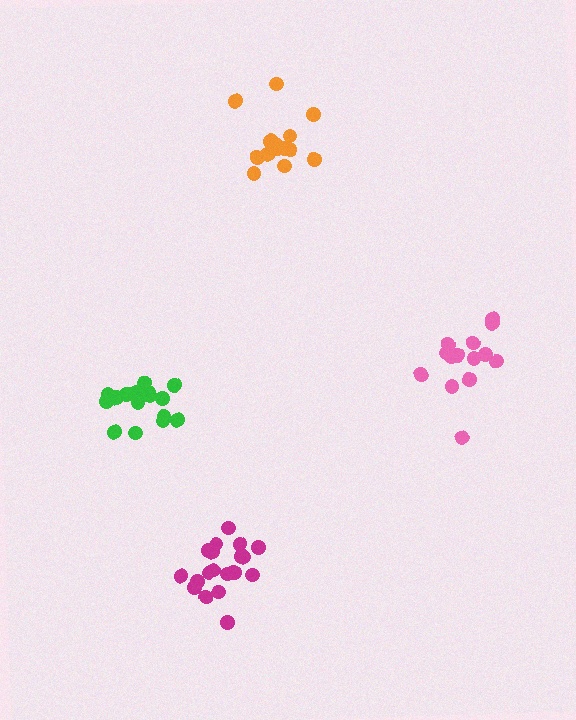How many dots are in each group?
Group 1: 14 dots, Group 2: 19 dots, Group 3: 14 dots, Group 4: 17 dots (64 total).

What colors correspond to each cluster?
The clusters are colored: orange, magenta, pink, green.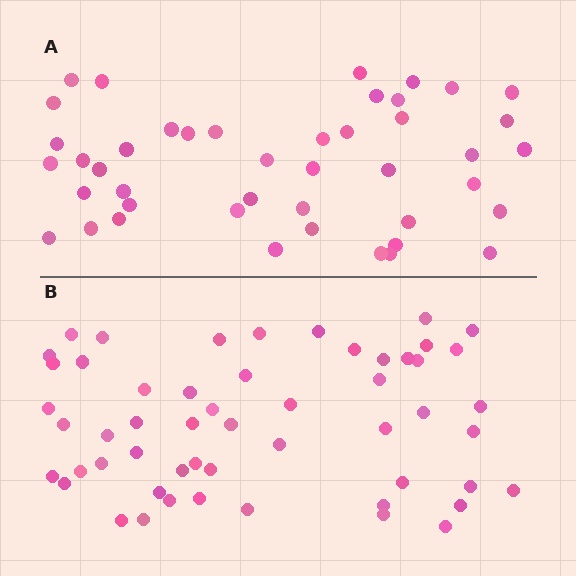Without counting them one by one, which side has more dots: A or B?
Region B (the bottom region) has more dots.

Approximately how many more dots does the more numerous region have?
Region B has roughly 10 or so more dots than region A.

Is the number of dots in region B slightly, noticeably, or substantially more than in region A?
Region B has only slightly more — the two regions are fairly close. The ratio is roughly 1.2 to 1.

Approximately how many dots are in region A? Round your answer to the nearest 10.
About 40 dots. (The exact count is 44, which rounds to 40.)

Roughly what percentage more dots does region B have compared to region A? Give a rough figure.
About 25% more.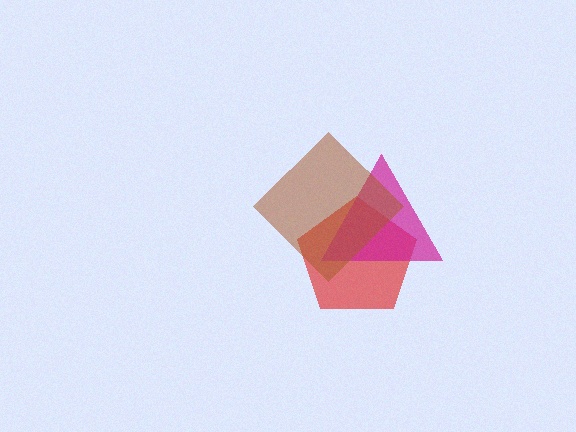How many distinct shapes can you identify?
There are 3 distinct shapes: a red pentagon, a magenta triangle, a brown diamond.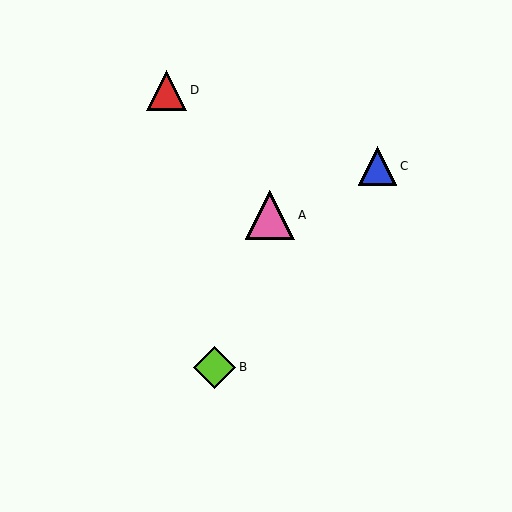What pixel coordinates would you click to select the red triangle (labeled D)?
Click at (167, 90) to select the red triangle D.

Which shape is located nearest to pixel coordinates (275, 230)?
The pink triangle (labeled A) at (270, 215) is nearest to that location.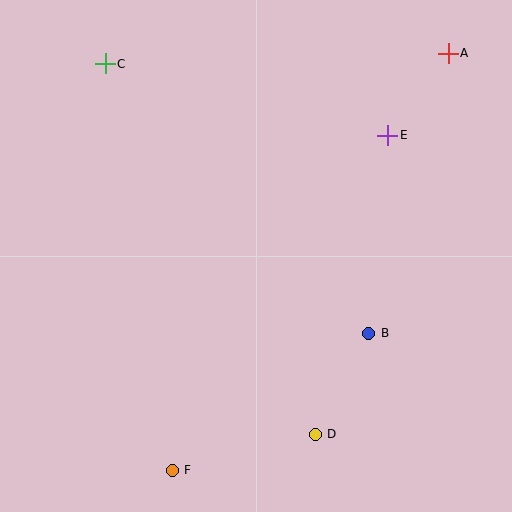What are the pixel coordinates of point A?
Point A is at (448, 53).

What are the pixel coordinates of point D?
Point D is at (315, 434).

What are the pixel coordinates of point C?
Point C is at (105, 64).